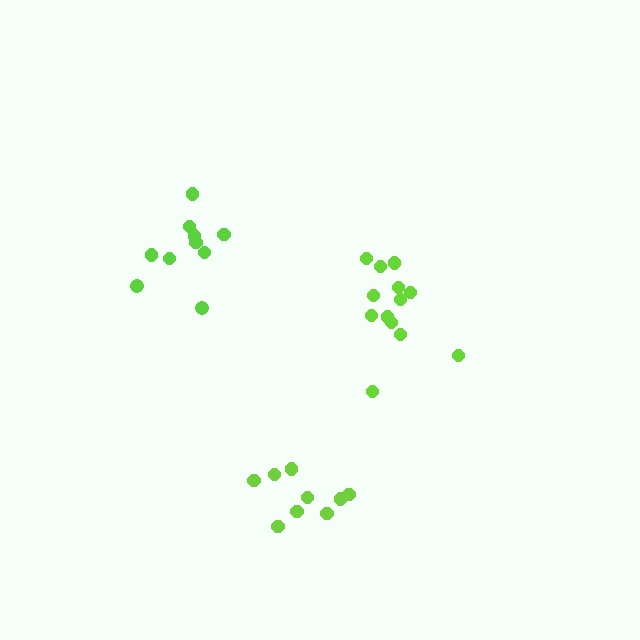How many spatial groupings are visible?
There are 3 spatial groupings.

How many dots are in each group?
Group 1: 13 dots, Group 2: 10 dots, Group 3: 9 dots (32 total).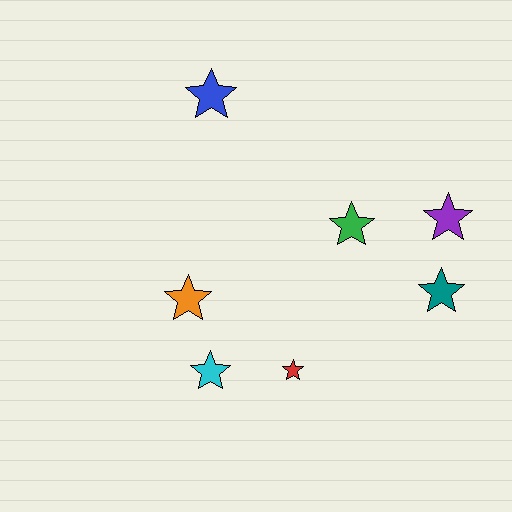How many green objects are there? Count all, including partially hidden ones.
There is 1 green object.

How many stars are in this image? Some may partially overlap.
There are 7 stars.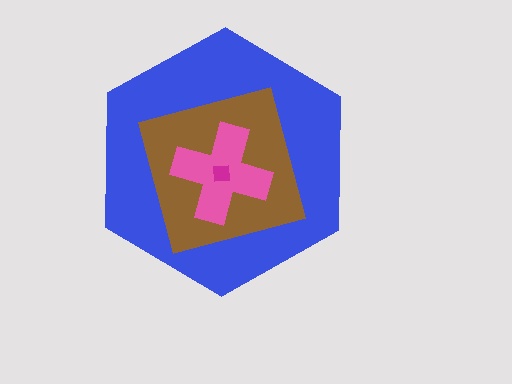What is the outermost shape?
The blue hexagon.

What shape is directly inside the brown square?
The pink cross.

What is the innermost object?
The magenta square.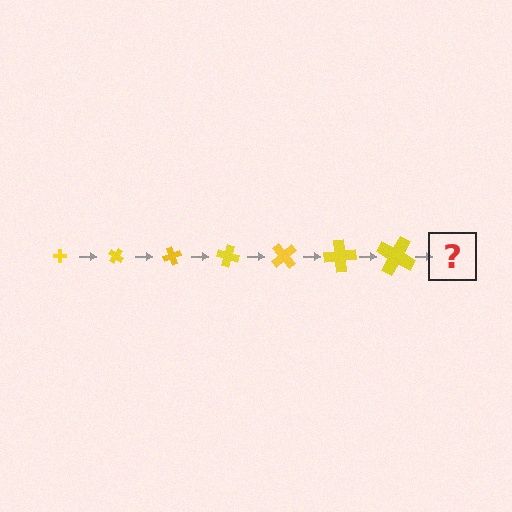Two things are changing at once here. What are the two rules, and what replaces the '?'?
The two rules are that the cross grows larger each step and it rotates 35 degrees each step. The '?' should be a cross, larger than the previous one and rotated 245 degrees from the start.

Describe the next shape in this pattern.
It should be a cross, larger than the previous one and rotated 245 degrees from the start.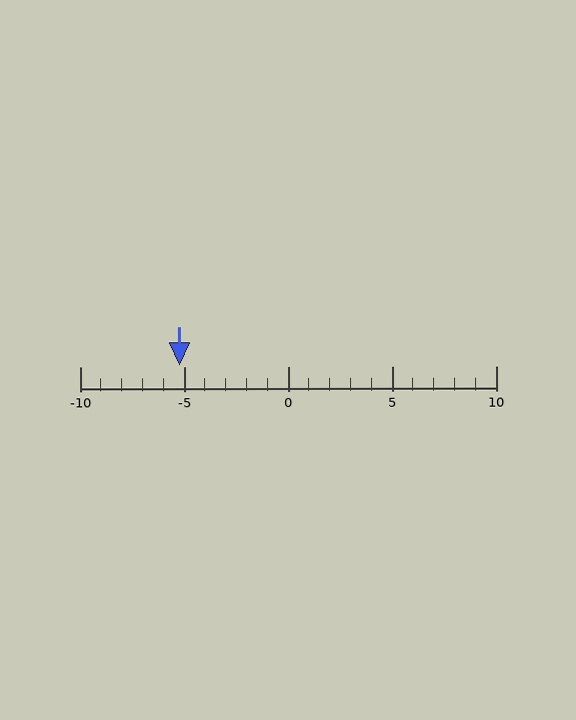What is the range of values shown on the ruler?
The ruler shows values from -10 to 10.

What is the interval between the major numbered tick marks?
The major tick marks are spaced 5 units apart.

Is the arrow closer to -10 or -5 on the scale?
The arrow is closer to -5.